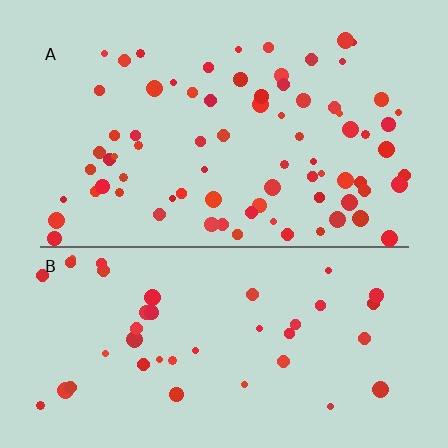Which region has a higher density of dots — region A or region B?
A (the top).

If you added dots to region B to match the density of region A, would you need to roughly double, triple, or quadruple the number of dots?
Approximately double.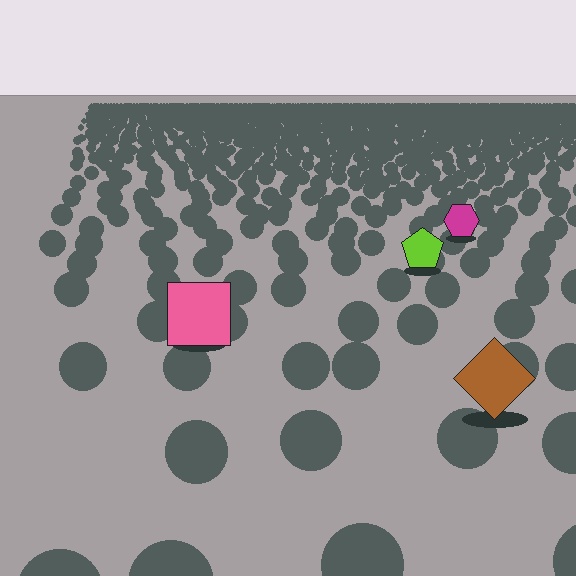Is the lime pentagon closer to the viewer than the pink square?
No. The pink square is closer — you can tell from the texture gradient: the ground texture is coarser near it.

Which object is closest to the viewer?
The brown diamond is closest. The texture marks near it are larger and more spread out.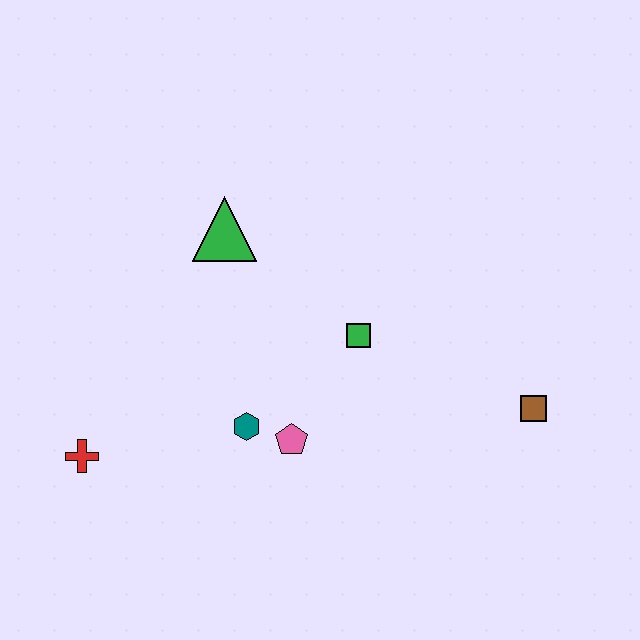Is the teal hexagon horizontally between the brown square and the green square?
No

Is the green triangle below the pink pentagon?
No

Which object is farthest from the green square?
The red cross is farthest from the green square.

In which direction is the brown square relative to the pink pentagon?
The brown square is to the right of the pink pentagon.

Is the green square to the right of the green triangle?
Yes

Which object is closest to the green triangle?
The green square is closest to the green triangle.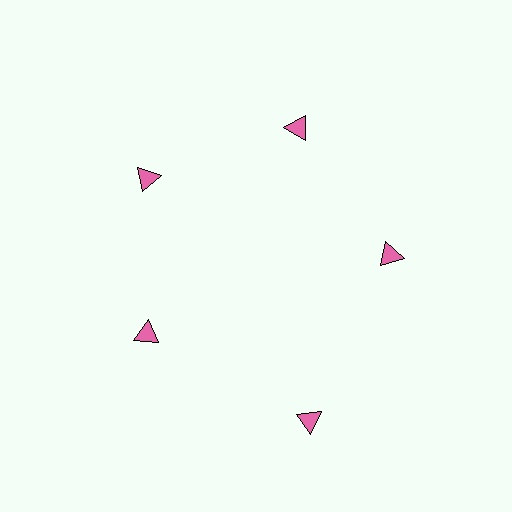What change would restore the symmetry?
The symmetry would be restored by moving it inward, back onto the ring so that all 5 triangles sit at equal angles and equal distance from the center.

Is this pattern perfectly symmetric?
No. The 5 pink triangles are arranged in a ring, but one element near the 5 o'clock position is pushed outward from the center, breaking the 5-fold rotational symmetry.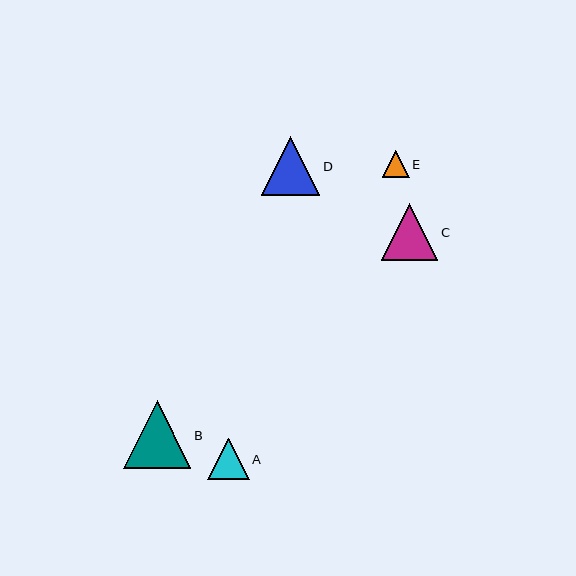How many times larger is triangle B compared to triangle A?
Triangle B is approximately 1.6 times the size of triangle A.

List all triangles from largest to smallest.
From largest to smallest: B, D, C, A, E.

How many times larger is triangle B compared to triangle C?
Triangle B is approximately 1.2 times the size of triangle C.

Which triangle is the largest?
Triangle B is the largest with a size of approximately 68 pixels.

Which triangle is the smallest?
Triangle E is the smallest with a size of approximately 27 pixels.